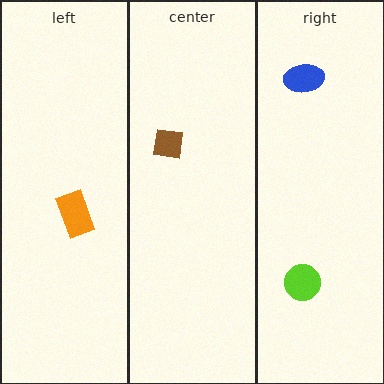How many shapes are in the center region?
1.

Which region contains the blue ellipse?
The right region.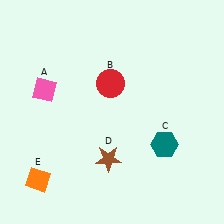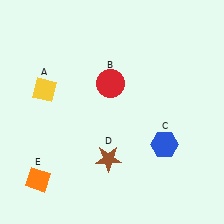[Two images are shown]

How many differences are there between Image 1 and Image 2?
There are 2 differences between the two images.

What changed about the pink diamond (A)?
In Image 1, A is pink. In Image 2, it changed to yellow.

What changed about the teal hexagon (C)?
In Image 1, C is teal. In Image 2, it changed to blue.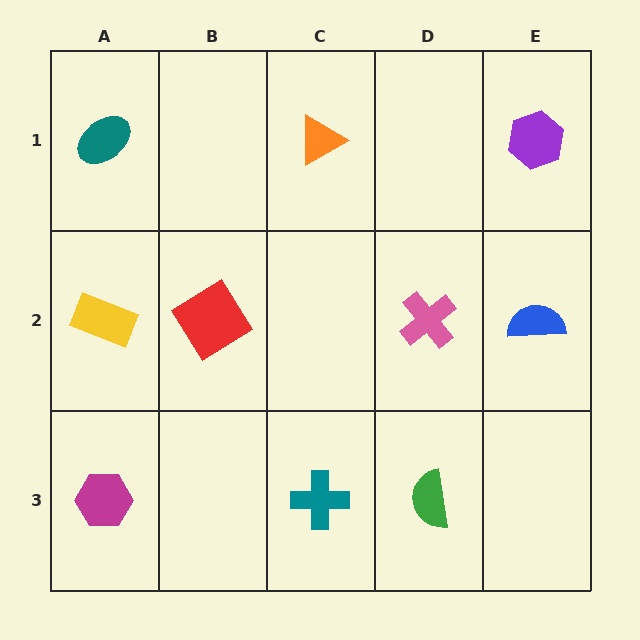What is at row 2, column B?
A red diamond.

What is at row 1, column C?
An orange triangle.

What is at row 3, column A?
A magenta hexagon.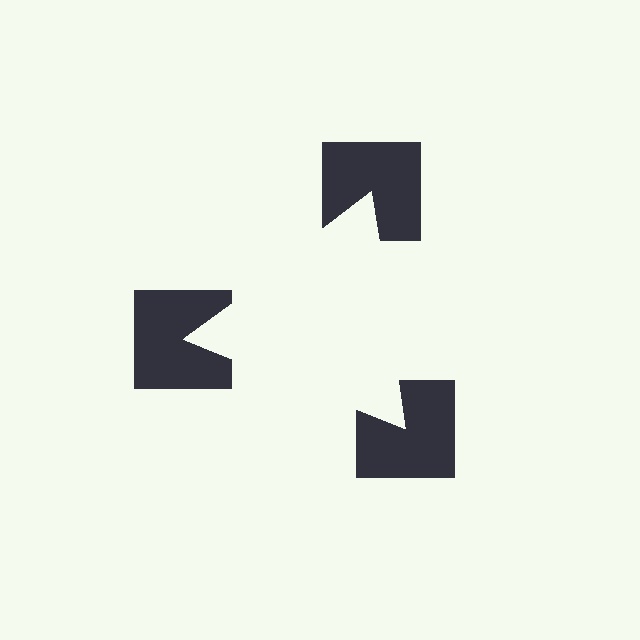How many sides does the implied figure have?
3 sides.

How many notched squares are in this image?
There are 3 — one at each vertex of the illusory triangle.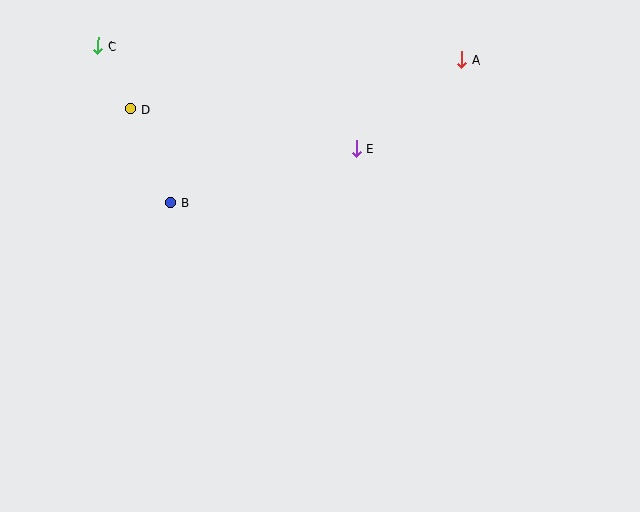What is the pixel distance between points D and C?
The distance between D and C is 71 pixels.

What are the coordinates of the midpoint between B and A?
The midpoint between B and A is at (316, 131).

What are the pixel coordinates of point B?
Point B is at (171, 202).